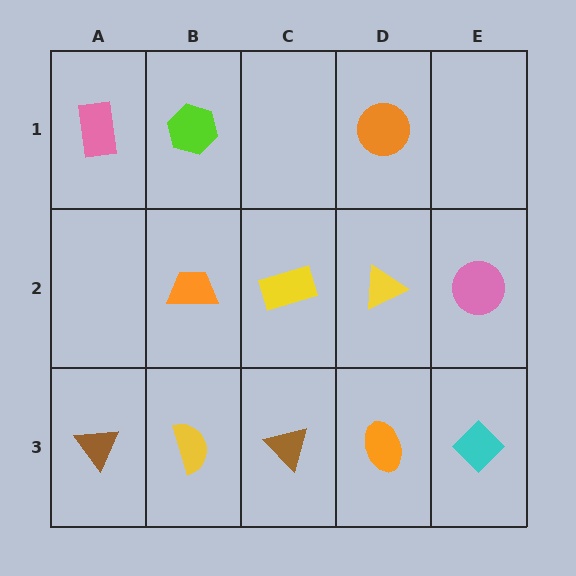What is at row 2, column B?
An orange trapezoid.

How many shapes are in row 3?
5 shapes.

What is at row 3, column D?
An orange ellipse.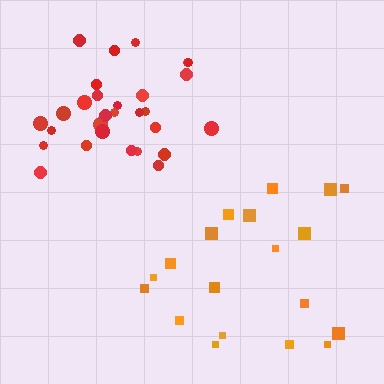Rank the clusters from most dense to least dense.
red, orange.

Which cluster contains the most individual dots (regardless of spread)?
Red (29).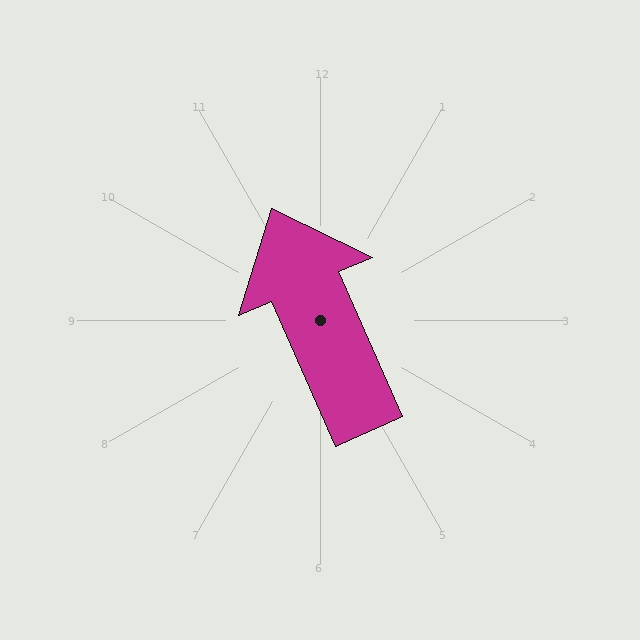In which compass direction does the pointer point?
Northwest.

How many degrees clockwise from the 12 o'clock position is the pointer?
Approximately 336 degrees.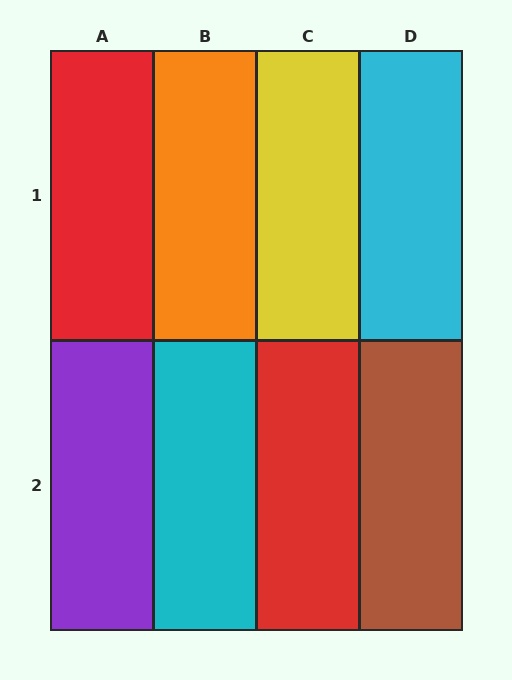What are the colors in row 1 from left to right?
Red, orange, yellow, cyan.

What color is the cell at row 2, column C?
Red.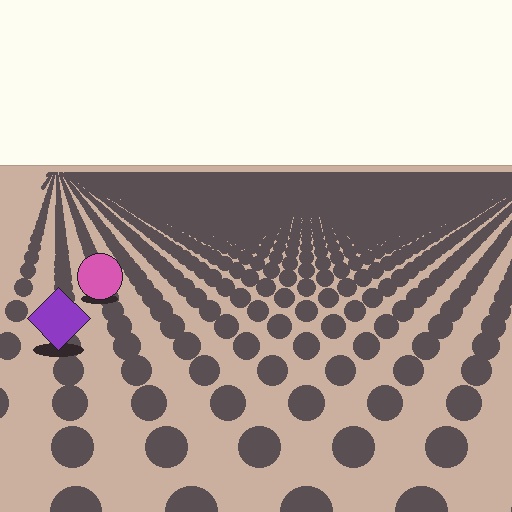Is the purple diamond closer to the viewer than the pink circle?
Yes. The purple diamond is closer — you can tell from the texture gradient: the ground texture is coarser near it.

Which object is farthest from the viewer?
The pink circle is farthest from the viewer. It appears smaller and the ground texture around it is denser.